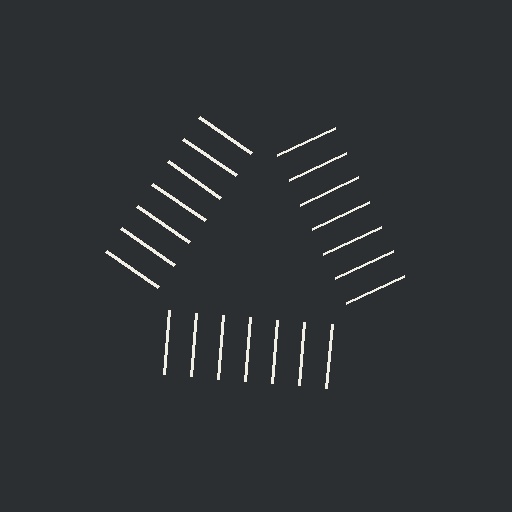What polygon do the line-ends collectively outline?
An illusory triangle — the line segments terminate on its edges but no continuous stroke is drawn.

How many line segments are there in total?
21 — 7 along each of the 3 edges.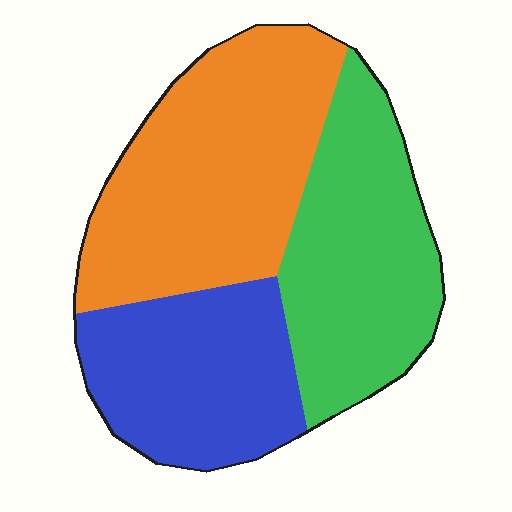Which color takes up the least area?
Blue, at roughly 30%.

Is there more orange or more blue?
Orange.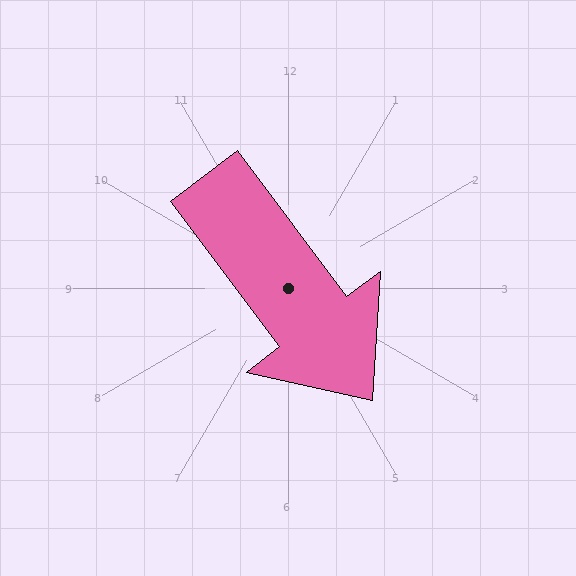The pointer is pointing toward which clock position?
Roughly 5 o'clock.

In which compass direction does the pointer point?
Southeast.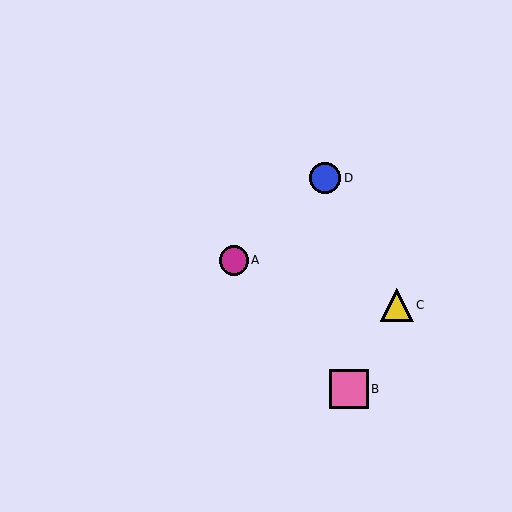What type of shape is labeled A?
Shape A is a magenta circle.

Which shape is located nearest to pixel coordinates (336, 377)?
The pink square (labeled B) at (349, 389) is nearest to that location.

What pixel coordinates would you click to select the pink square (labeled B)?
Click at (349, 389) to select the pink square B.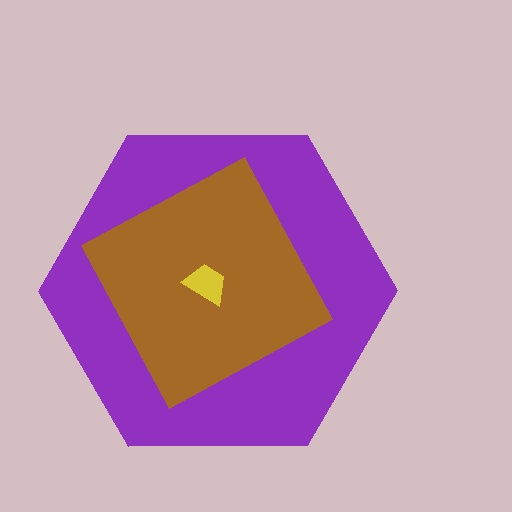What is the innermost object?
The yellow trapezoid.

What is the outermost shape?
The purple hexagon.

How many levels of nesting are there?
3.